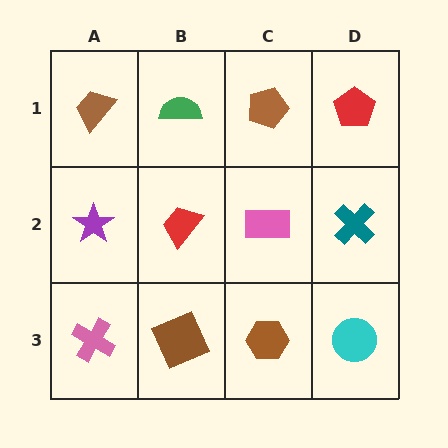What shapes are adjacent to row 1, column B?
A red trapezoid (row 2, column B), a brown trapezoid (row 1, column A), a brown pentagon (row 1, column C).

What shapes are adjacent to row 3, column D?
A teal cross (row 2, column D), a brown hexagon (row 3, column C).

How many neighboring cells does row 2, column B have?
4.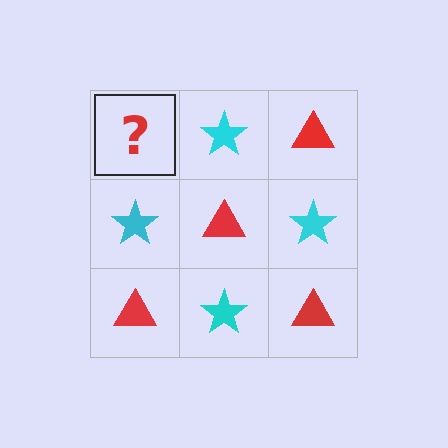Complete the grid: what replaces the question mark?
The question mark should be replaced with a red triangle.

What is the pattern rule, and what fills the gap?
The rule is that it alternates red triangle and cyan star in a checkerboard pattern. The gap should be filled with a red triangle.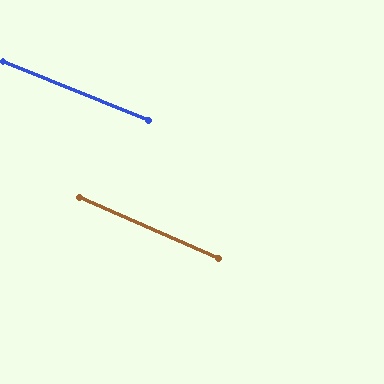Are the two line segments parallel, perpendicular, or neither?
Parallel — their directions differ by only 1.4°.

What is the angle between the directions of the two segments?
Approximately 1 degree.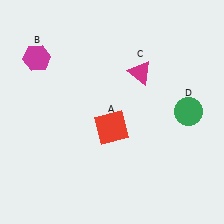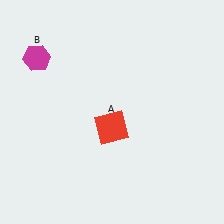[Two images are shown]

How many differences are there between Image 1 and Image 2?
There are 2 differences between the two images.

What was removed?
The green circle (D), the magenta triangle (C) were removed in Image 2.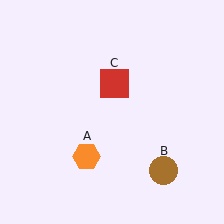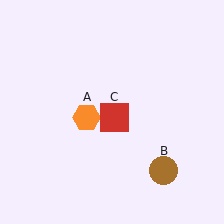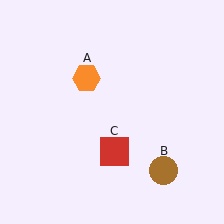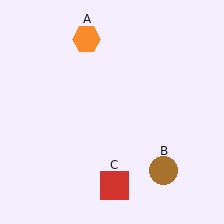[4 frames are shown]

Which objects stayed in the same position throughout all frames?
Brown circle (object B) remained stationary.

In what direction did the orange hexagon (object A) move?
The orange hexagon (object A) moved up.